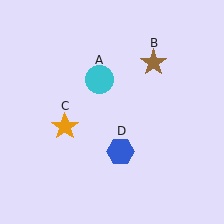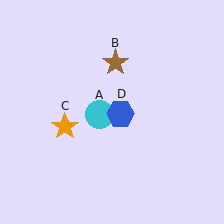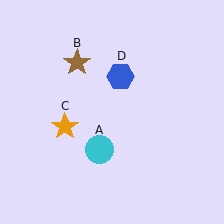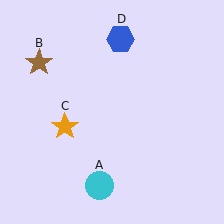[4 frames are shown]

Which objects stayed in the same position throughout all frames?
Orange star (object C) remained stationary.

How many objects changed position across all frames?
3 objects changed position: cyan circle (object A), brown star (object B), blue hexagon (object D).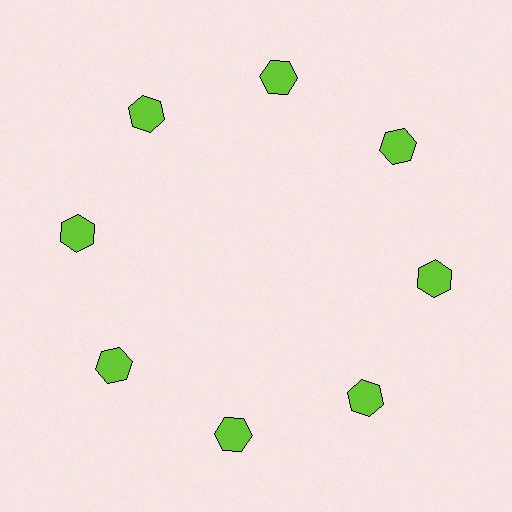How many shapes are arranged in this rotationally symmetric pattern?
There are 8 shapes, arranged in 8 groups of 1.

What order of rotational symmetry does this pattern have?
This pattern has 8-fold rotational symmetry.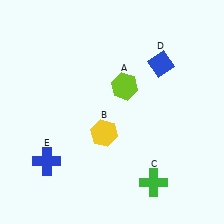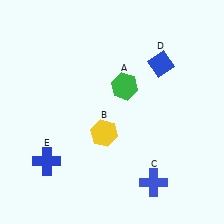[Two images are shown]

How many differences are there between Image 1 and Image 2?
There are 2 differences between the two images.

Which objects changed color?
A changed from lime to green. C changed from green to blue.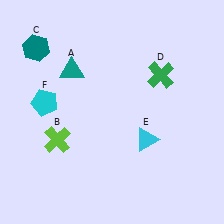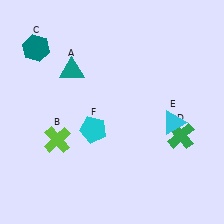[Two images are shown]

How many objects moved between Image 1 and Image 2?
3 objects moved between the two images.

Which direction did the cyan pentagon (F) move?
The cyan pentagon (F) moved right.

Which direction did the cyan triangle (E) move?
The cyan triangle (E) moved right.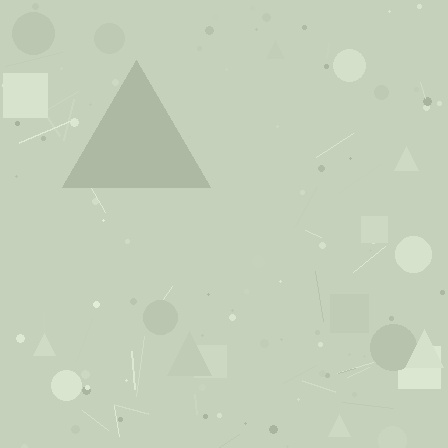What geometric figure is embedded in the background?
A triangle is embedded in the background.